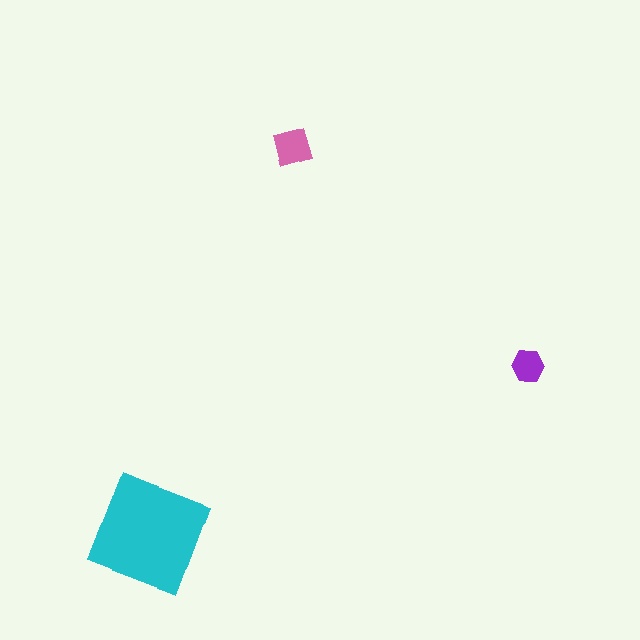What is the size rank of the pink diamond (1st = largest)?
2nd.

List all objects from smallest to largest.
The purple hexagon, the pink diamond, the cyan square.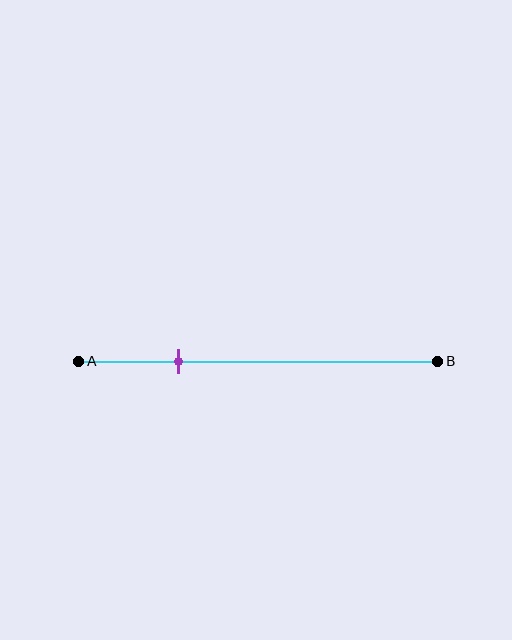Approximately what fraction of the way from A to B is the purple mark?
The purple mark is approximately 30% of the way from A to B.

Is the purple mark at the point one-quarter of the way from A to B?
Yes, the mark is approximately at the one-quarter point.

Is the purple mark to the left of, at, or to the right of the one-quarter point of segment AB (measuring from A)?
The purple mark is approximately at the one-quarter point of segment AB.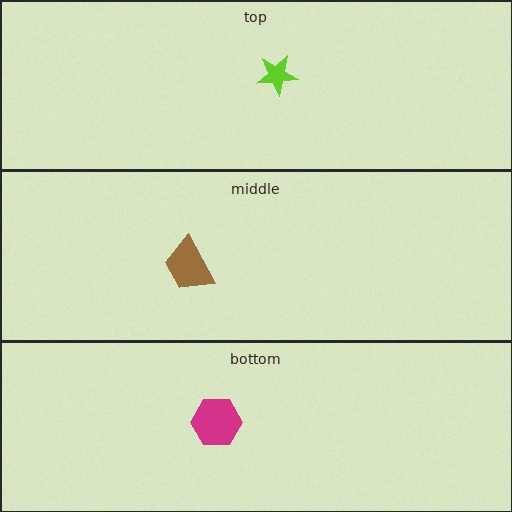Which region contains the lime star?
The top region.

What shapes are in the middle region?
The brown trapezoid.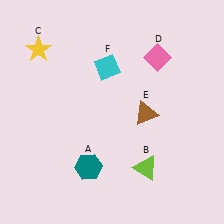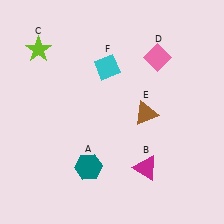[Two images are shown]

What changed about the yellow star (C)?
In Image 1, C is yellow. In Image 2, it changed to lime.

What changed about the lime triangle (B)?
In Image 1, B is lime. In Image 2, it changed to magenta.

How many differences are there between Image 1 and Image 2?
There are 2 differences between the two images.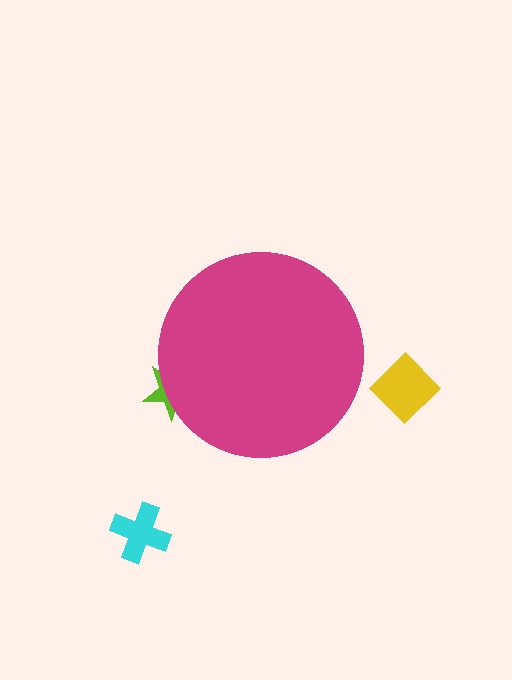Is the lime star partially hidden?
Yes, the lime star is partially hidden behind the magenta circle.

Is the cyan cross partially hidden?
No, the cyan cross is fully visible.